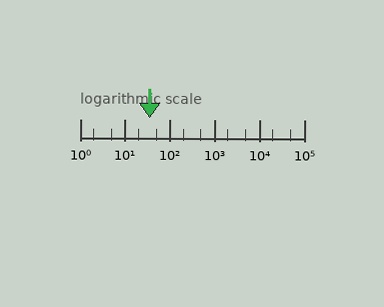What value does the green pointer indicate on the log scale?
The pointer indicates approximately 36.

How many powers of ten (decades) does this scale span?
The scale spans 5 decades, from 1 to 100000.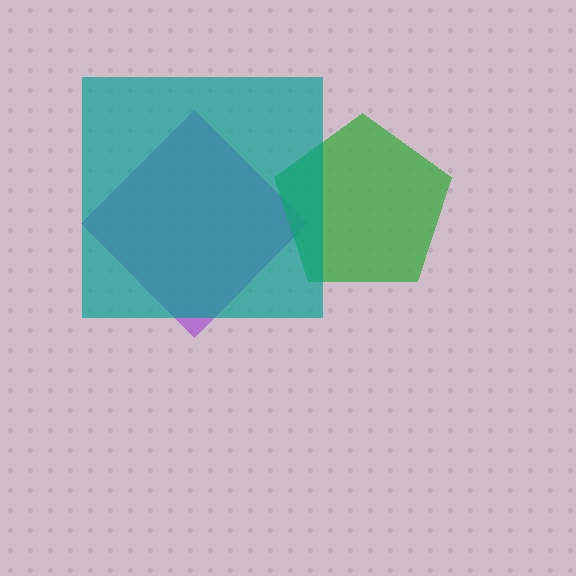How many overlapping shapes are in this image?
There are 3 overlapping shapes in the image.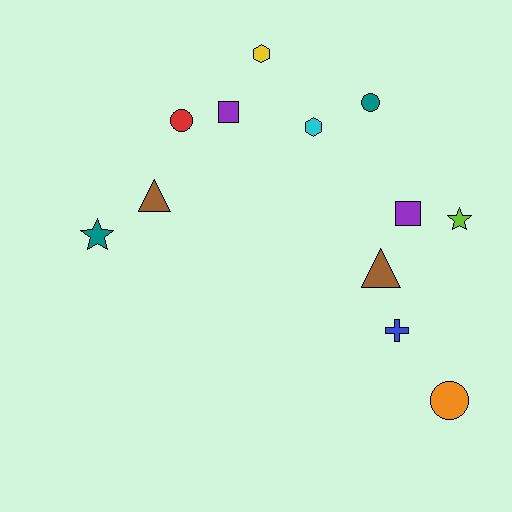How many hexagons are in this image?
There are 2 hexagons.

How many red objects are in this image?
There is 1 red object.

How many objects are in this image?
There are 12 objects.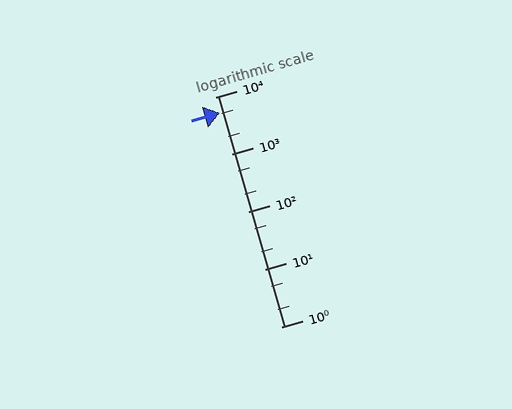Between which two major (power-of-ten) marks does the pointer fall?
The pointer is between 1000 and 10000.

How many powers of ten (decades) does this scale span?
The scale spans 4 decades, from 1 to 10000.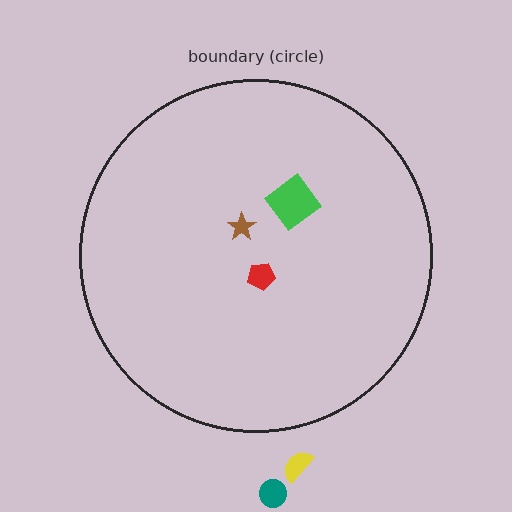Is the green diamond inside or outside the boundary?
Inside.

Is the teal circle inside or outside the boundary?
Outside.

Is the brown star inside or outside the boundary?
Inside.